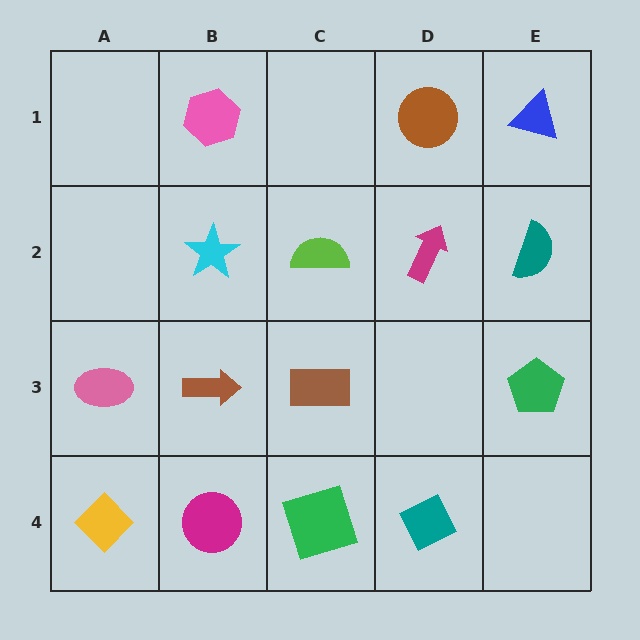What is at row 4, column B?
A magenta circle.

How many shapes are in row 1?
3 shapes.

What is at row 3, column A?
A pink ellipse.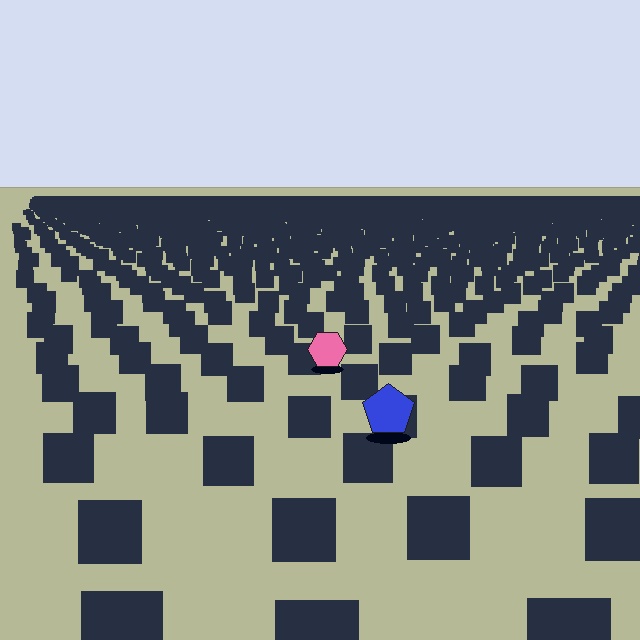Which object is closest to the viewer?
The blue pentagon is closest. The texture marks near it are larger and more spread out.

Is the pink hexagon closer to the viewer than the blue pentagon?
No. The blue pentagon is closer — you can tell from the texture gradient: the ground texture is coarser near it.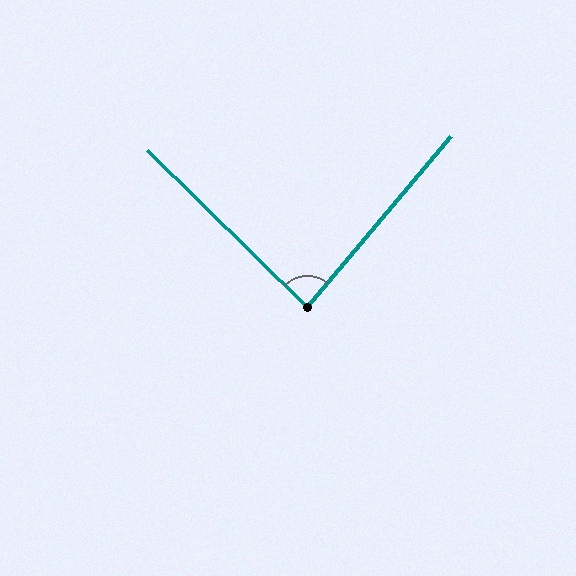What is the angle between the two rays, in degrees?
Approximately 85 degrees.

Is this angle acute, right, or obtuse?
It is approximately a right angle.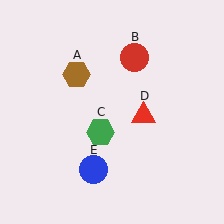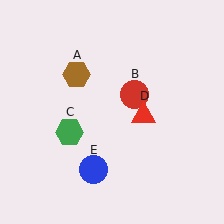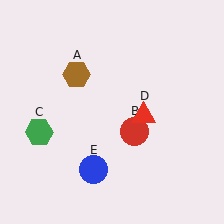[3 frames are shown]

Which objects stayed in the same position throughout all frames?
Brown hexagon (object A) and red triangle (object D) and blue circle (object E) remained stationary.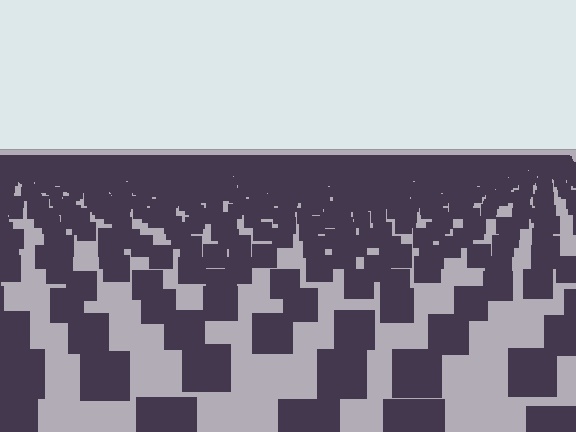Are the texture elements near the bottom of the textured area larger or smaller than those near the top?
Larger. Near the bottom, elements are closer to the viewer and appear at a bigger on-screen size.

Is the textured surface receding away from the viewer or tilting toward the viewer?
The surface is receding away from the viewer. Texture elements get smaller and denser toward the top.